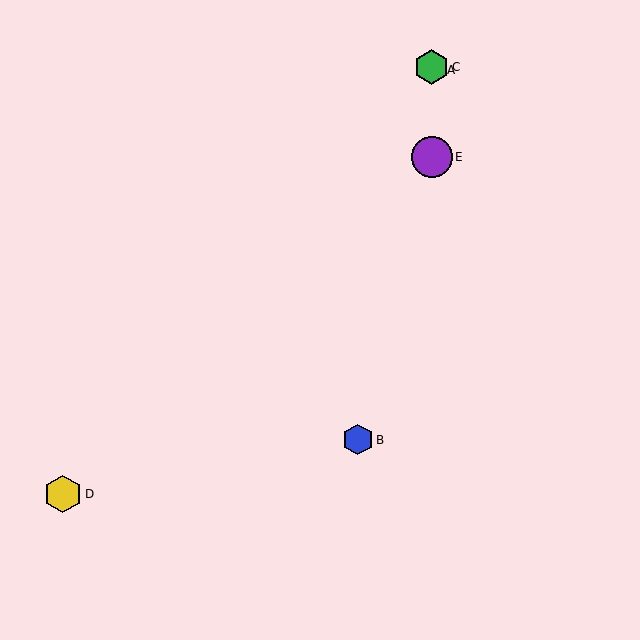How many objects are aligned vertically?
3 objects (A, C, E) are aligned vertically.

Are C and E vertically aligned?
Yes, both are at x≈432.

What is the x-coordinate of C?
Object C is at x≈432.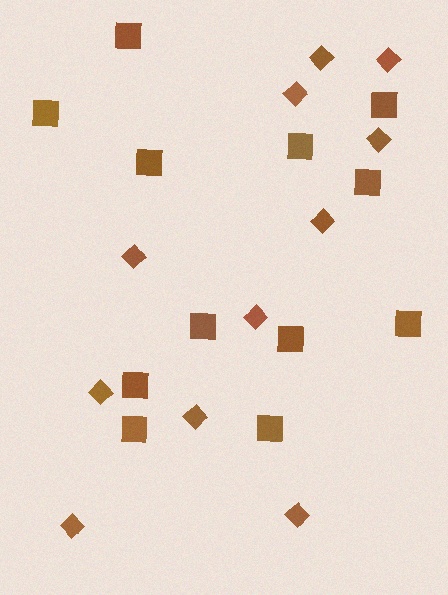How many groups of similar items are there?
There are 2 groups: one group of diamonds (11) and one group of squares (12).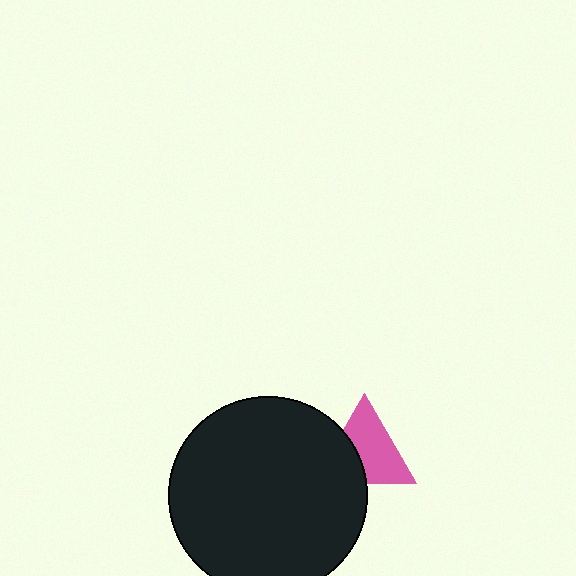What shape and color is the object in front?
The object in front is a black circle.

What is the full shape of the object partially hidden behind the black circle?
The partially hidden object is a pink triangle.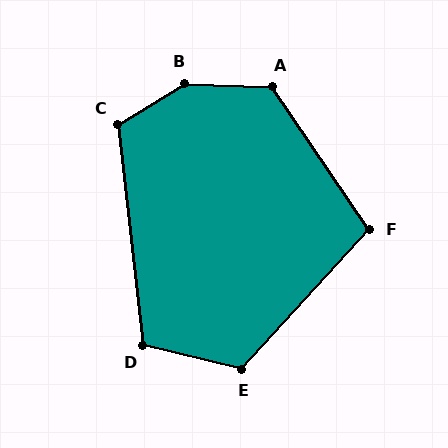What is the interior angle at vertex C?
Approximately 115 degrees (obtuse).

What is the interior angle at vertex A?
Approximately 126 degrees (obtuse).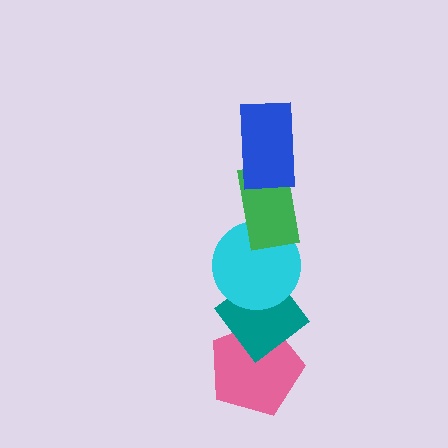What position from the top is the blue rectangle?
The blue rectangle is 1st from the top.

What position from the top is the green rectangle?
The green rectangle is 2nd from the top.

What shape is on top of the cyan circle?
The green rectangle is on top of the cyan circle.